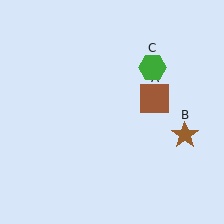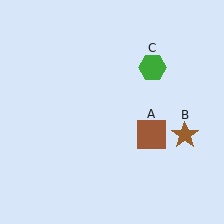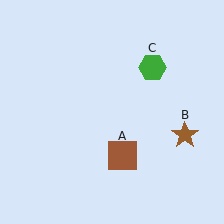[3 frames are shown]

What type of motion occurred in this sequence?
The brown square (object A) rotated clockwise around the center of the scene.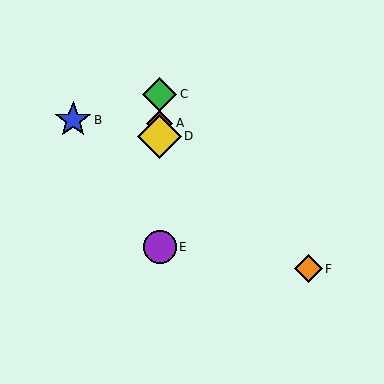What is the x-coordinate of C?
Object C is at x≈160.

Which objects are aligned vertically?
Objects A, C, D, E are aligned vertically.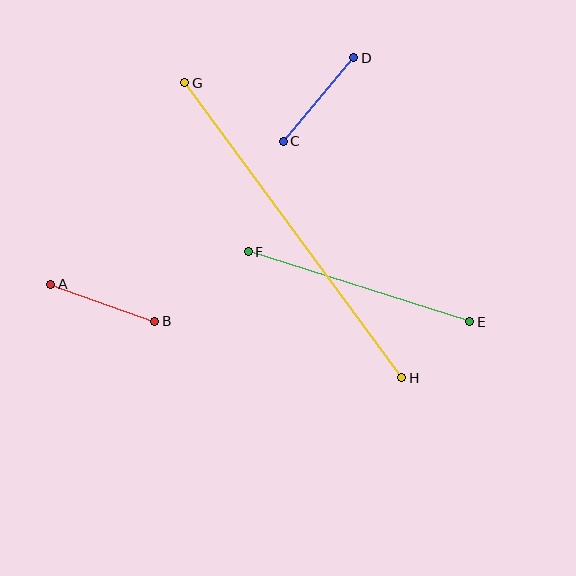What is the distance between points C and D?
The distance is approximately 109 pixels.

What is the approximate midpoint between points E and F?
The midpoint is at approximately (359, 287) pixels.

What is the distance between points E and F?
The distance is approximately 232 pixels.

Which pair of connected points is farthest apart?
Points G and H are farthest apart.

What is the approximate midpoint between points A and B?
The midpoint is at approximately (103, 303) pixels.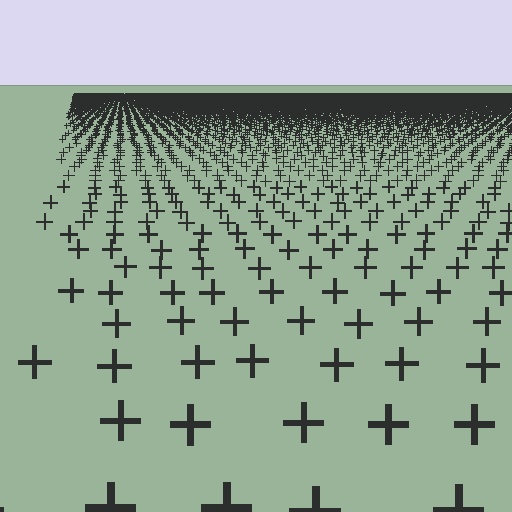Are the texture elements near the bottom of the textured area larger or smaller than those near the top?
Larger. Near the bottom, elements are closer to the viewer and appear at a bigger on-screen size.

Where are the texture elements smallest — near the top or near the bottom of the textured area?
Near the top.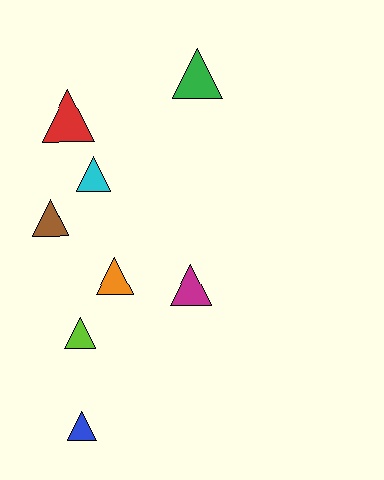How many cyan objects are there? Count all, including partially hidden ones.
There is 1 cyan object.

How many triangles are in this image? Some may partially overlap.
There are 8 triangles.